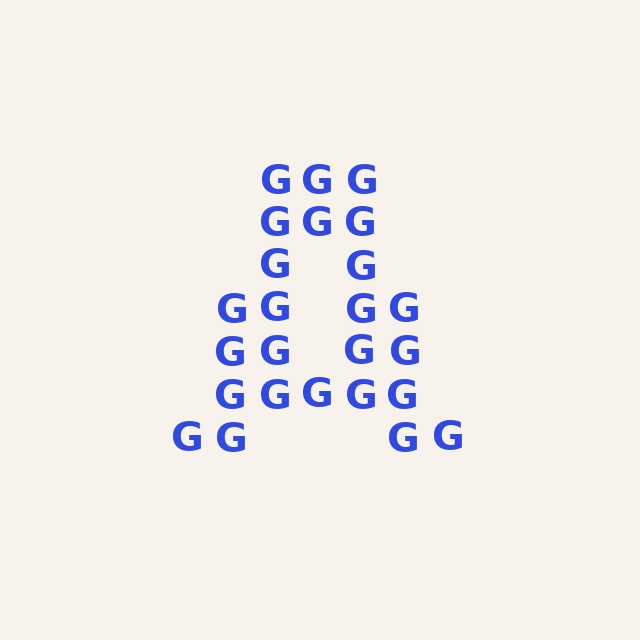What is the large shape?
The large shape is the letter A.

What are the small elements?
The small elements are letter G's.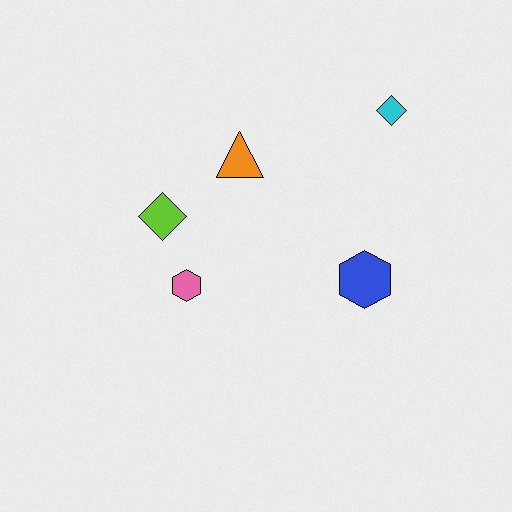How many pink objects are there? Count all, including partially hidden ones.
There is 1 pink object.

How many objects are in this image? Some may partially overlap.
There are 5 objects.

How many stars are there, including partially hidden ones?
There are no stars.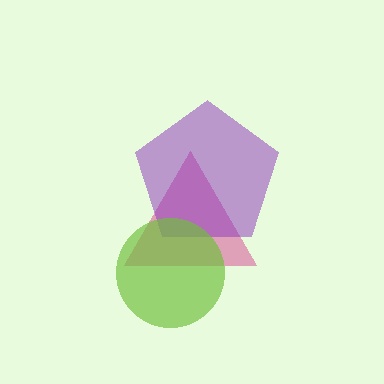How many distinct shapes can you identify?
There are 3 distinct shapes: a pink triangle, a purple pentagon, a lime circle.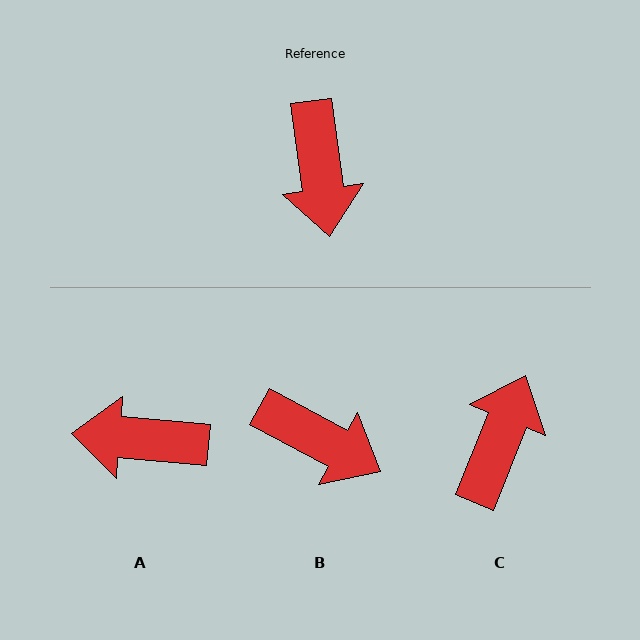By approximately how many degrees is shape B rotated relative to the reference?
Approximately 54 degrees counter-clockwise.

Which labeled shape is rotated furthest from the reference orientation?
C, about 150 degrees away.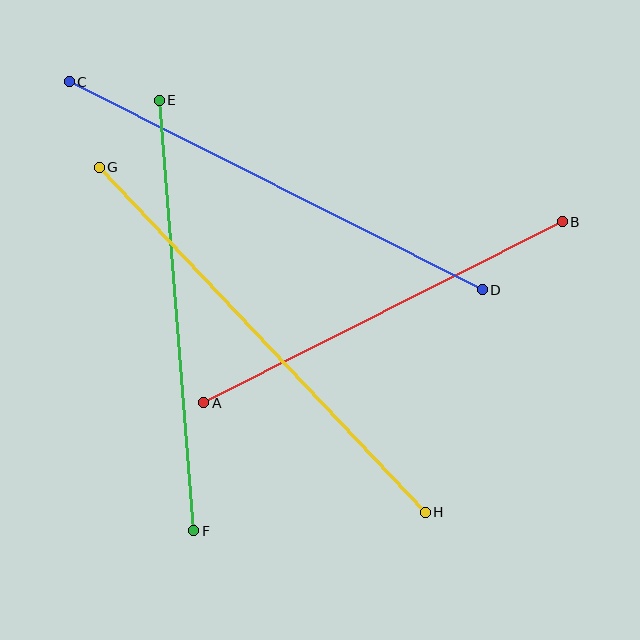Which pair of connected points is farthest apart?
Points G and H are farthest apart.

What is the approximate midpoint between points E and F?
The midpoint is at approximately (177, 316) pixels.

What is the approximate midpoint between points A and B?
The midpoint is at approximately (383, 312) pixels.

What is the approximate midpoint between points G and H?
The midpoint is at approximately (262, 340) pixels.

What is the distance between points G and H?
The distance is approximately 474 pixels.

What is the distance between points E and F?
The distance is approximately 432 pixels.